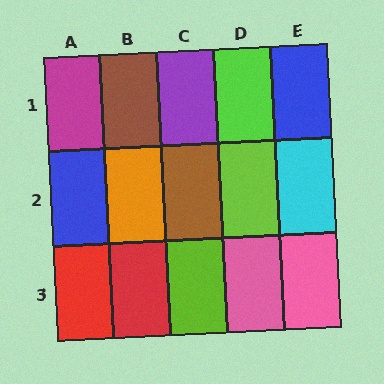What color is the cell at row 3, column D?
Pink.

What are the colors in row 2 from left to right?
Blue, orange, brown, lime, cyan.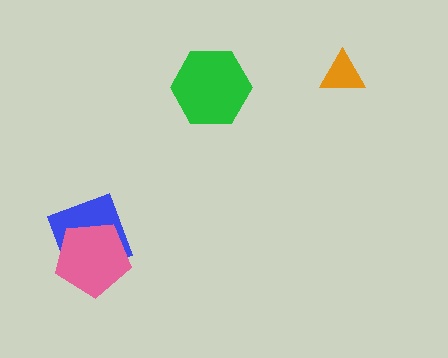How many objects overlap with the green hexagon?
0 objects overlap with the green hexagon.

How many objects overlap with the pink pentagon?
1 object overlaps with the pink pentagon.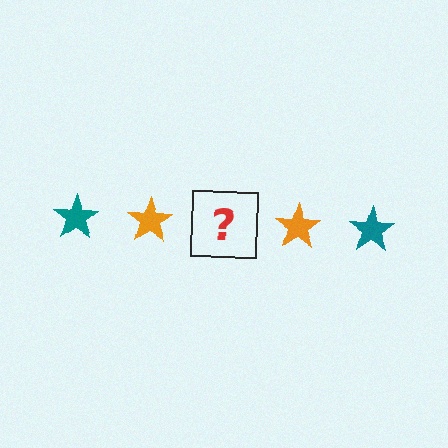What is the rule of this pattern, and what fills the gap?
The rule is that the pattern cycles through teal, orange stars. The gap should be filled with a teal star.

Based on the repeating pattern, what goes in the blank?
The blank should be a teal star.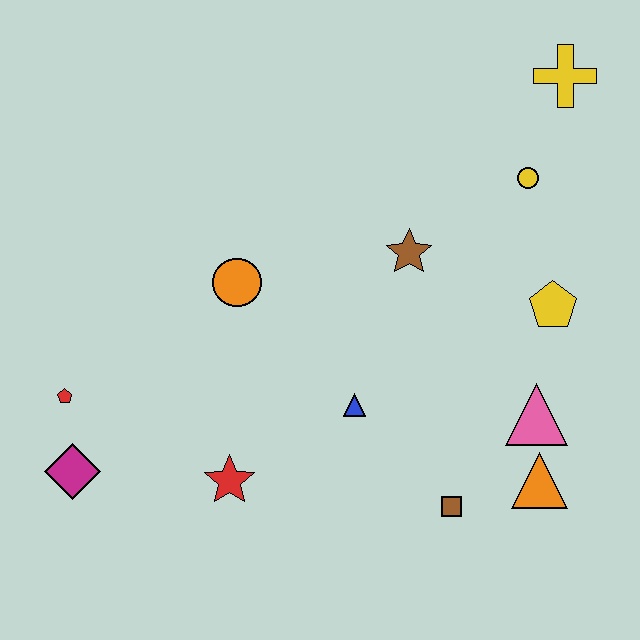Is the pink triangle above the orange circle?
No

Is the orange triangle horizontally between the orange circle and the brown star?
No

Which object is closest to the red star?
The blue triangle is closest to the red star.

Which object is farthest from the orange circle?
The yellow cross is farthest from the orange circle.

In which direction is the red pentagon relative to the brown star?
The red pentagon is to the left of the brown star.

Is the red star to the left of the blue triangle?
Yes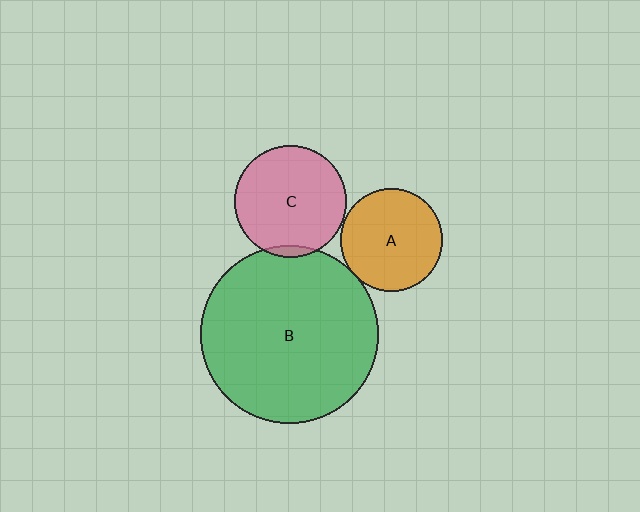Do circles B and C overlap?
Yes.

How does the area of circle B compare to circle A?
Approximately 3.0 times.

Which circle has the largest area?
Circle B (green).